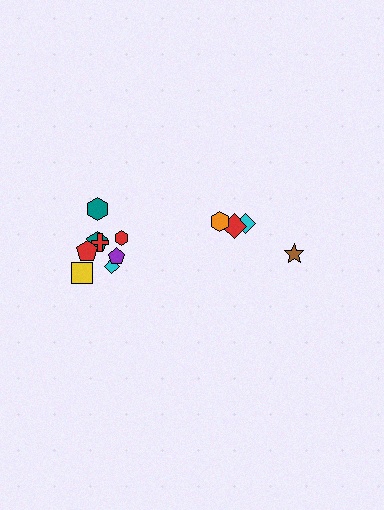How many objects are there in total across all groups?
There are 12 objects.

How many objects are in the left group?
There are 8 objects.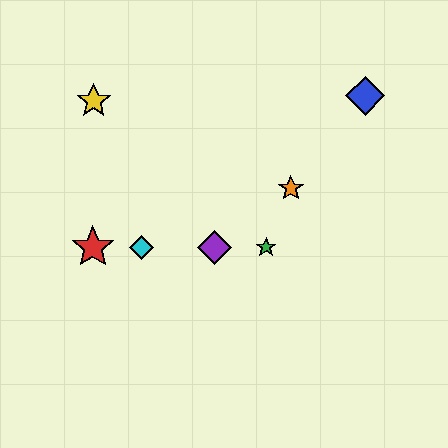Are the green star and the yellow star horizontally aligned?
No, the green star is at y≈247 and the yellow star is at y≈101.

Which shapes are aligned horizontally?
The red star, the green star, the purple diamond, the cyan diamond are aligned horizontally.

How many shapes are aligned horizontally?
4 shapes (the red star, the green star, the purple diamond, the cyan diamond) are aligned horizontally.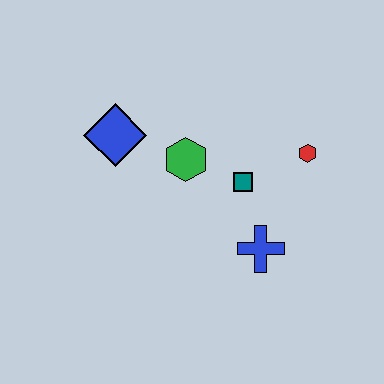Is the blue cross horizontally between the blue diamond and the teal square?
No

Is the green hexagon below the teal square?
No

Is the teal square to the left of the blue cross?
Yes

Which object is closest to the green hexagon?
The teal square is closest to the green hexagon.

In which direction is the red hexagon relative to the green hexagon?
The red hexagon is to the right of the green hexagon.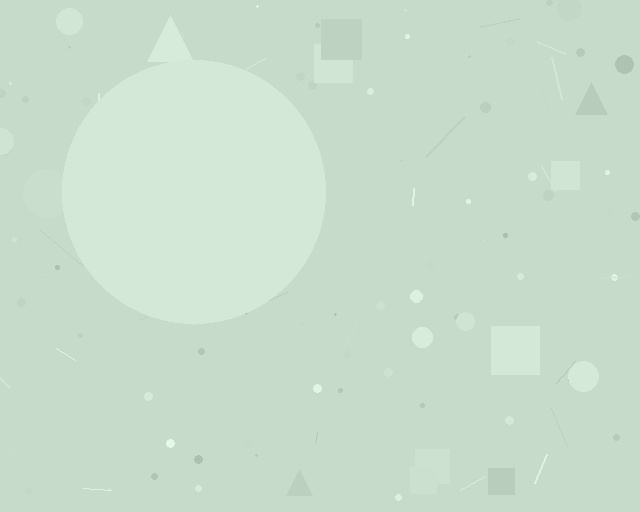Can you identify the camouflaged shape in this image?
The camouflaged shape is a circle.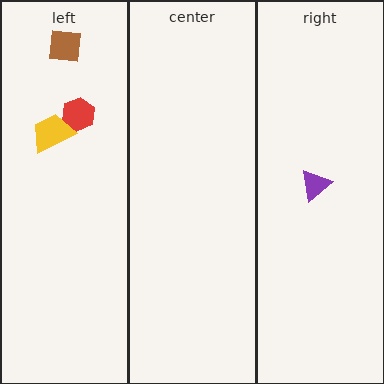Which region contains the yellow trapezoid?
The left region.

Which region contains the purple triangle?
The right region.